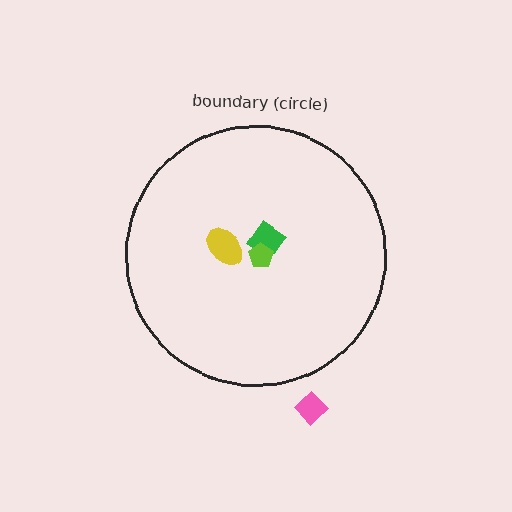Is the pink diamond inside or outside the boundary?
Outside.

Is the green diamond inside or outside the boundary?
Inside.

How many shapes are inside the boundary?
3 inside, 1 outside.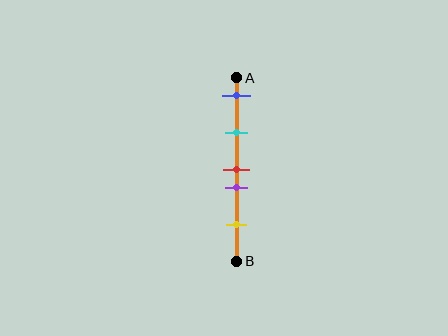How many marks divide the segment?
There are 5 marks dividing the segment.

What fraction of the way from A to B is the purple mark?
The purple mark is approximately 60% (0.6) of the way from A to B.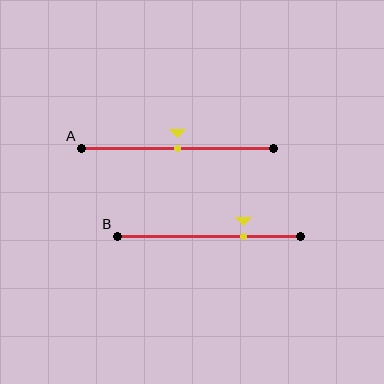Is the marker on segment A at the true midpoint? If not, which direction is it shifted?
Yes, the marker on segment A is at the true midpoint.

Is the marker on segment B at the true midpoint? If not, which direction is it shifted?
No, the marker on segment B is shifted to the right by about 19% of the segment length.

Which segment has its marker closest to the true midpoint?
Segment A has its marker closest to the true midpoint.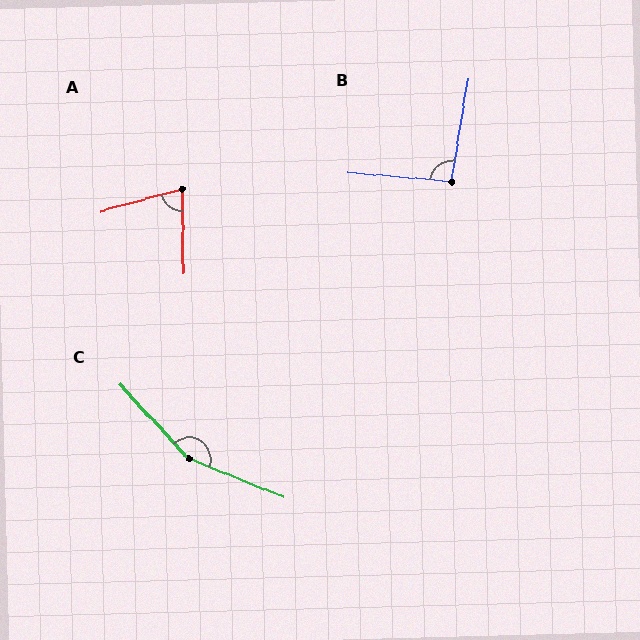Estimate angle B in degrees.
Approximately 95 degrees.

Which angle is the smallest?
A, at approximately 75 degrees.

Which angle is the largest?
C, at approximately 155 degrees.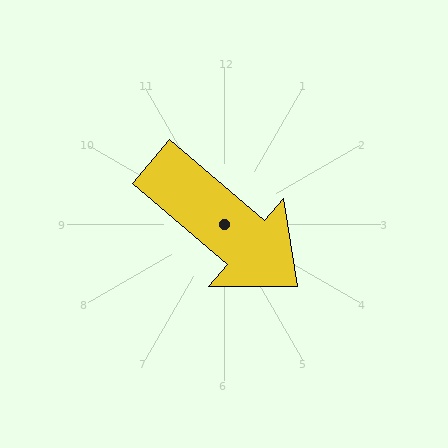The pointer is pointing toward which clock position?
Roughly 4 o'clock.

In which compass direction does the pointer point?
Southeast.